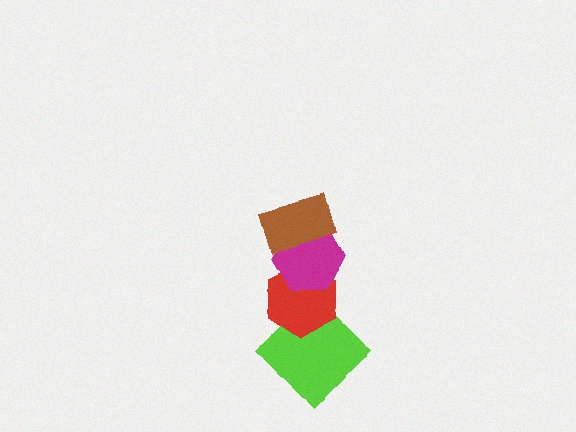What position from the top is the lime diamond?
The lime diamond is 4th from the top.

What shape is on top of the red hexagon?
The magenta hexagon is on top of the red hexagon.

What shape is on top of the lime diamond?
The red hexagon is on top of the lime diamond.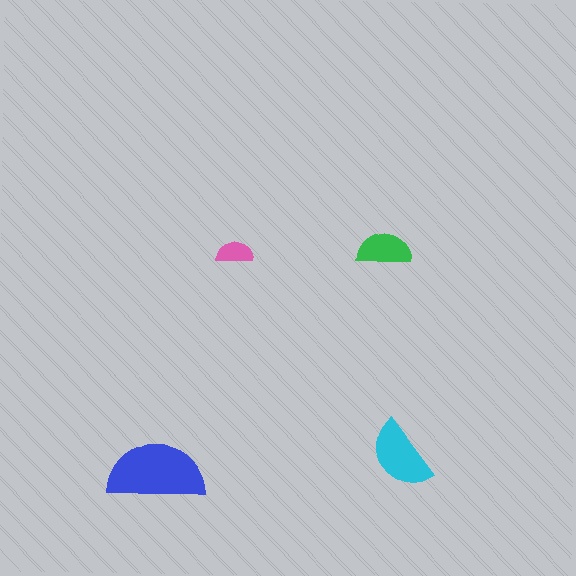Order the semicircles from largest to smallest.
the blue one, the cyan one, the green one, the pink one.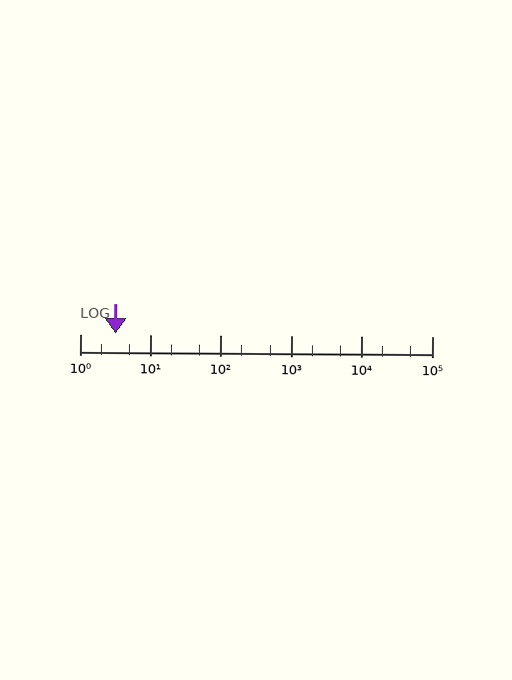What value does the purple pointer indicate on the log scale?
The pointer indicates approximately 3.2.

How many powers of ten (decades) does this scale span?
The scale spans 5 decades, from 1 to 100000.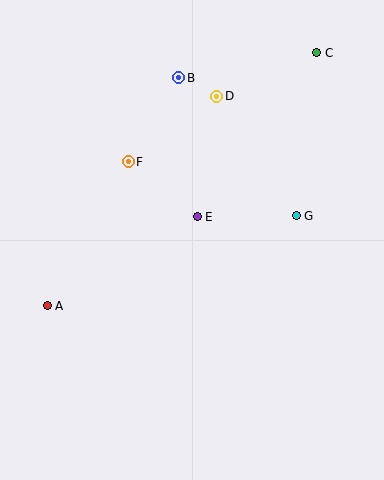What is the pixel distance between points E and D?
The distance between E and D is 122 pixels.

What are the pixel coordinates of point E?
Point E is at (197, 217).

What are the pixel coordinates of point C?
Point C is at (317, 53).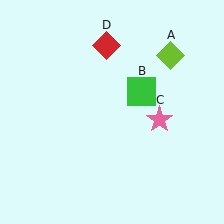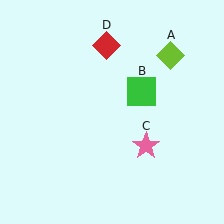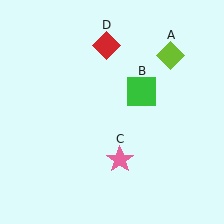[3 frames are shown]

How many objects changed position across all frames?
1 object changed position: pink star (object C).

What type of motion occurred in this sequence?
The pink star (object C) rotated clockwise around the center of the scene.